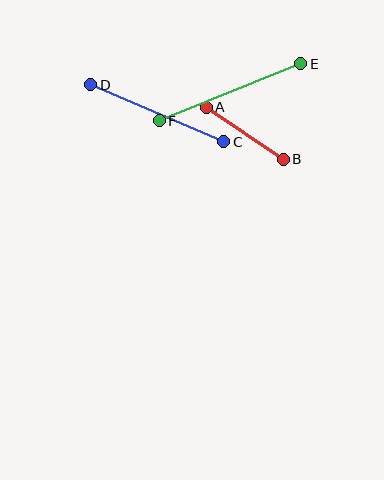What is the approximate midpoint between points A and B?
The midpoint is at approximately (245, 133) pixels.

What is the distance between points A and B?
The distance is approximately 93 pixels.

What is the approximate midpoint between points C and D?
The midpoint is at approximately (157, 113) pixels.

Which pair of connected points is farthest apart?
Points E and F are farthest apart.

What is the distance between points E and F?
The distance is approximately 152 pixels.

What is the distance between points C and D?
The distance is approximately 144 pixels.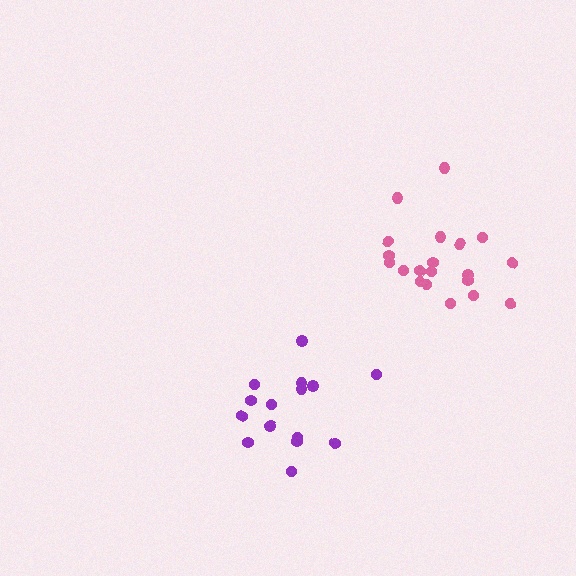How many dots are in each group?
Group 1: 20 dots, Group 2: 15 dots (35 total).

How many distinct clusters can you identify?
There are 2 distinct clusters.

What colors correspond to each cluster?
The clusters are colored: pink, purple.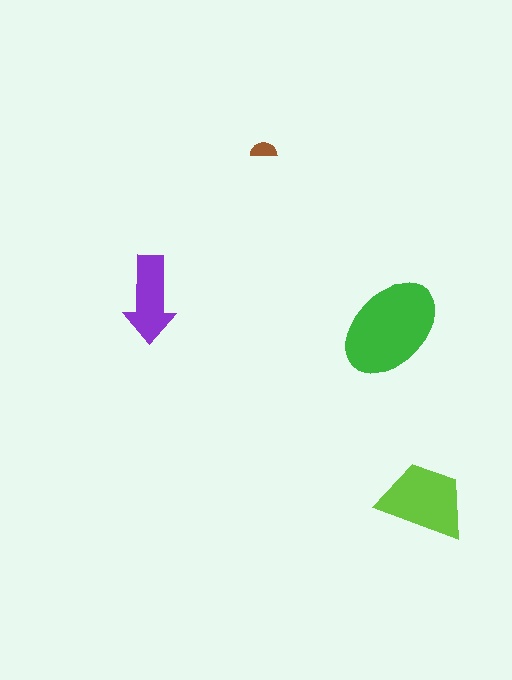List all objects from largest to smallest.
The green ellipse, the lime trapezoid, the purple arrow, the brown semicircle.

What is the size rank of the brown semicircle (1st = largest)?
4th.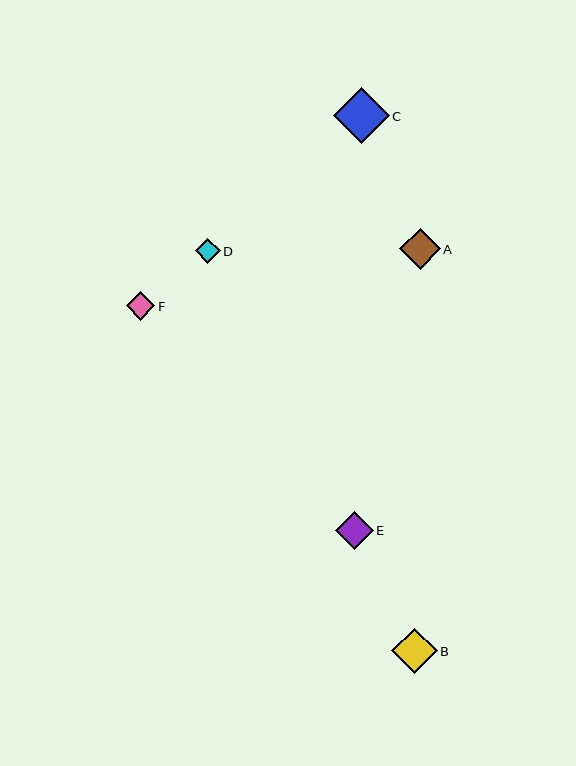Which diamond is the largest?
Diamond C is the largest with a size of approximately 56 pixels.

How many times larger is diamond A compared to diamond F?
Diamond A is approximately 1.4 times the size of diamond F.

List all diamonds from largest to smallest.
From largest to smallest: C, B, A, E, F, D.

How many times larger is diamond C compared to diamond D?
Diamond C is approximately 2.2 times the size of diamond D.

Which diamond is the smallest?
Diamond D is the smallest with a size of approximately 25 pixels.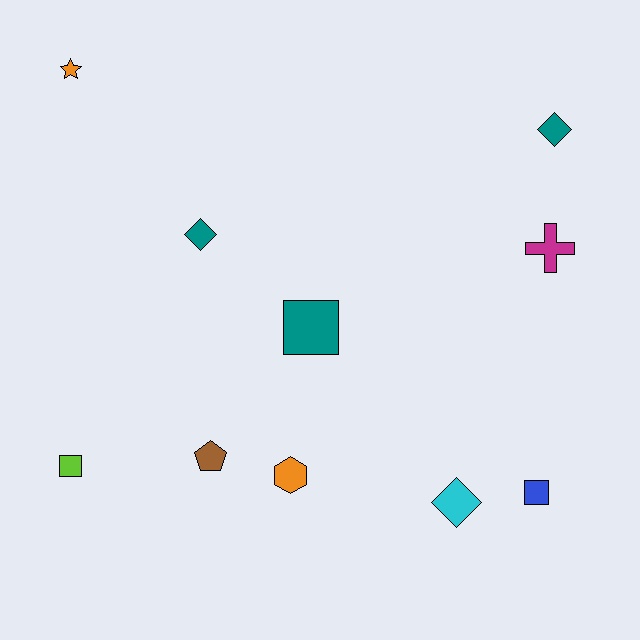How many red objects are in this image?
There are no red objects.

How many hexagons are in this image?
There is 1 hexagon.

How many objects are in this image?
There are 10 objects.